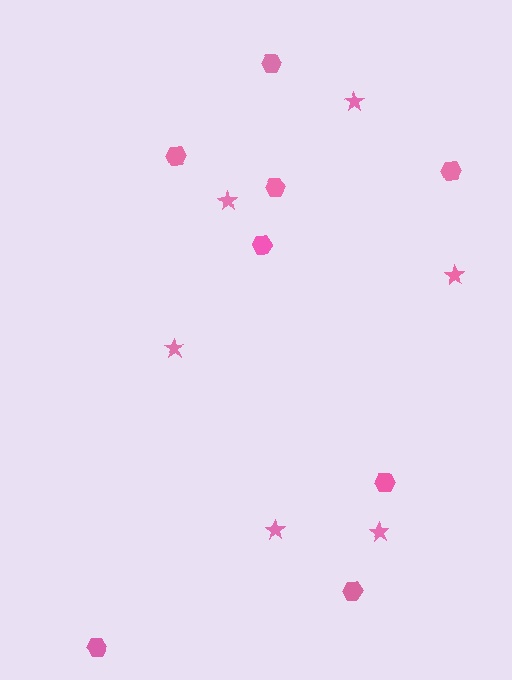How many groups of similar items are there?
There are 2 groups: one group of hexagons (8) and one group of stars (6).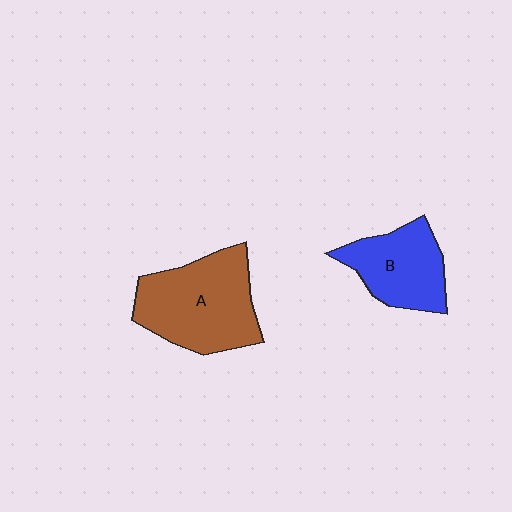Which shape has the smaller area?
Shape B (blue).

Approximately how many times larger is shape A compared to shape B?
Approximately 1.4 times.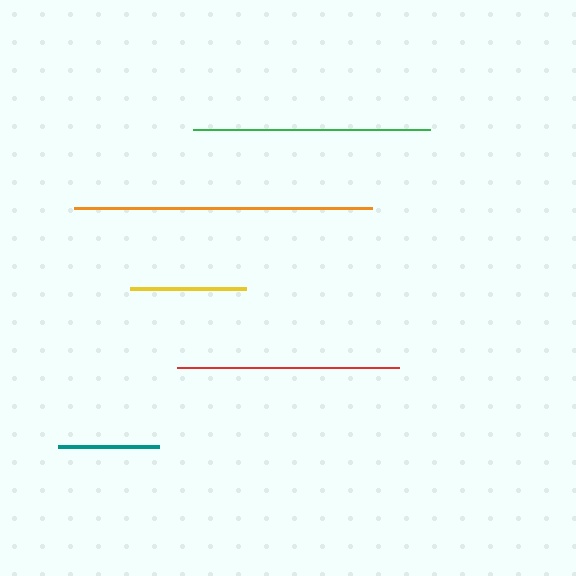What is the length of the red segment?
The red segment is approximately 222 pixels long.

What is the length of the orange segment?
The orange segment is approximately 298 pixels long.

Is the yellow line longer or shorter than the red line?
The red line is longer than the yellow line.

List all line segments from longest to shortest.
From longest to shortest: orange, green, red, yellow, teal.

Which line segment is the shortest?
The teal line is the shortest at approximately 101 pixels.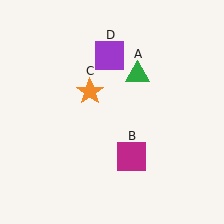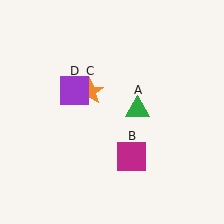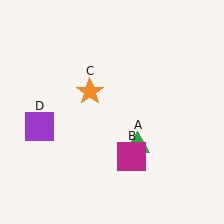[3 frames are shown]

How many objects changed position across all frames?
2 objects changed position: green triangle (object A), purple square (object D).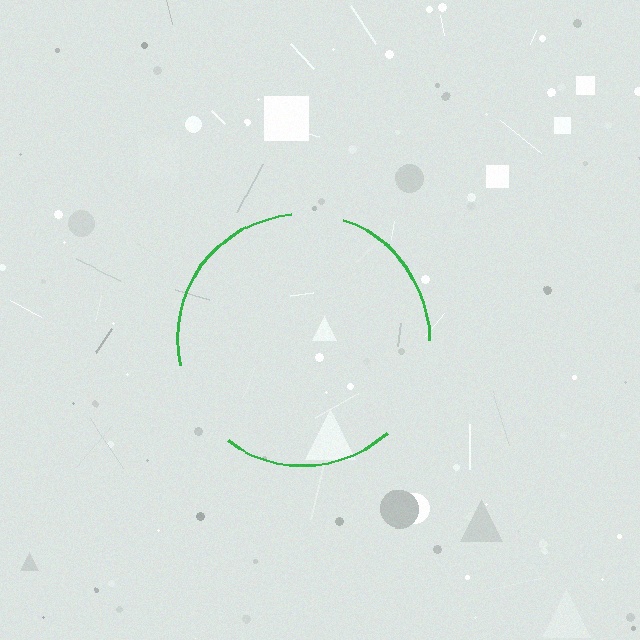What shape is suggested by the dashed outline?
The dashed outline suggests a circle.